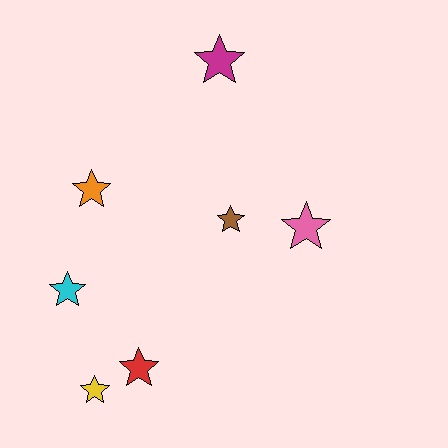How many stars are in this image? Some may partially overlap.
There are 7 stars.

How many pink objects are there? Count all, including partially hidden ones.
There is 1 pink object.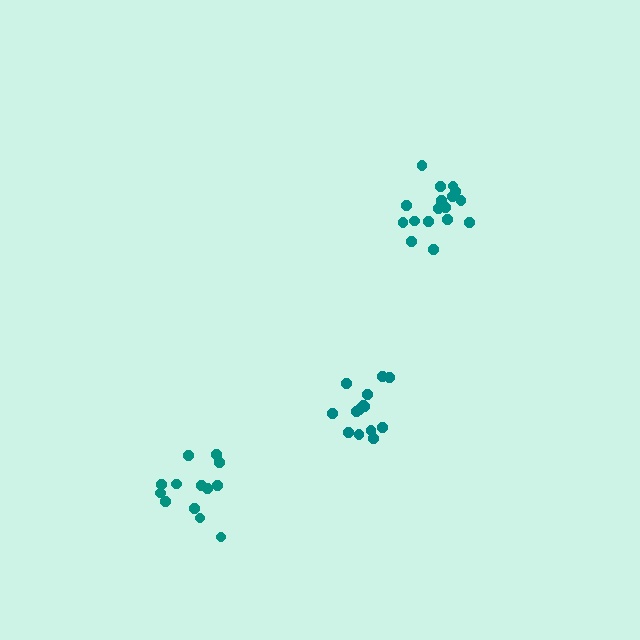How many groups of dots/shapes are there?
There are 3 groups.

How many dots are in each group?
Group 1: 17 dots, Group 2: 13 dots, Group 3: 14 dots (44 total).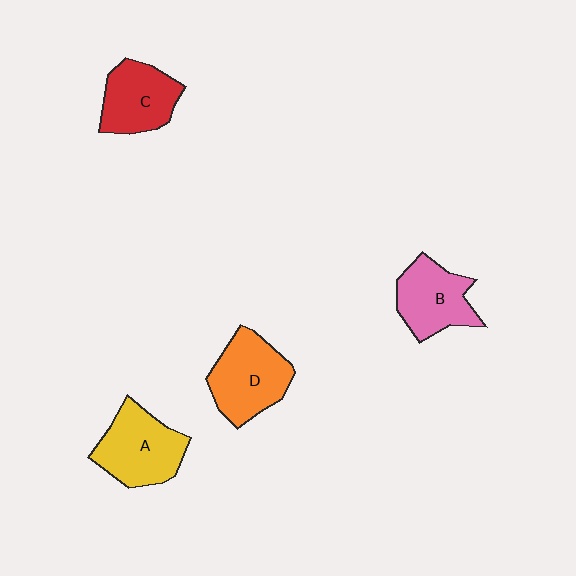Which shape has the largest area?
Shape D (orange).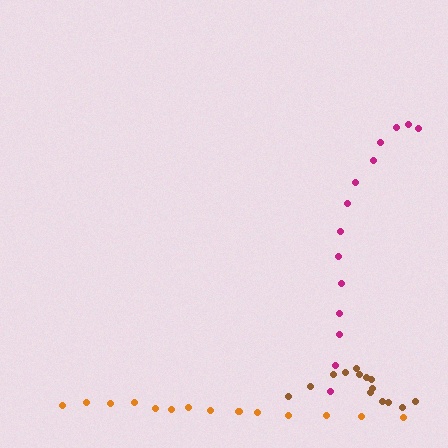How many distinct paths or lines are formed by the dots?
There are 3 distinct paths.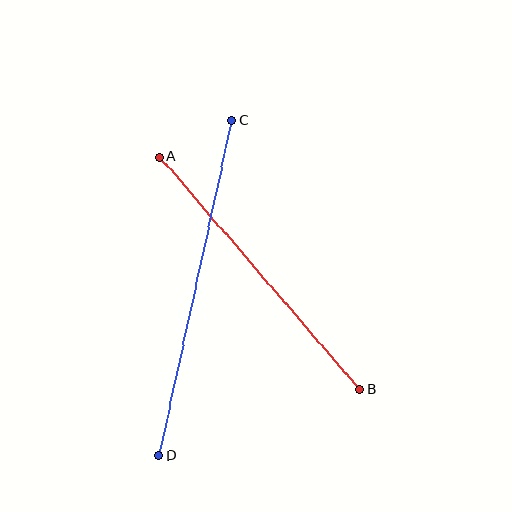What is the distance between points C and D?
The distance is approximately 342 pixels.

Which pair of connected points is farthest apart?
Points C and D are farthest apart.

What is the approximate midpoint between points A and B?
The midpoint is at approximately (260, 273) pixels.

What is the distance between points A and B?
The distance is approximately 307 pixels.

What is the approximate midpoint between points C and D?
The midpoint is at approximately (195, 288) pixels.